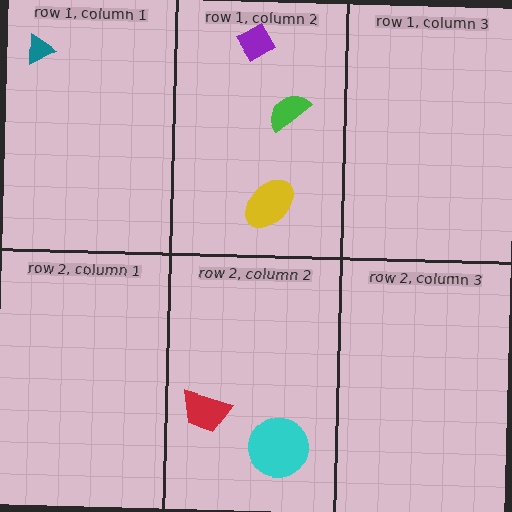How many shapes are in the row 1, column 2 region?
3.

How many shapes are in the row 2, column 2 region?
2.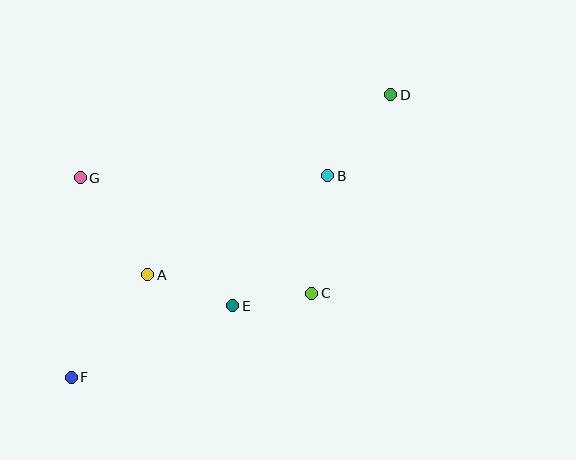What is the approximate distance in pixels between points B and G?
The distance between B and G is approximately 247 pixels.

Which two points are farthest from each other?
Points D and F are farthest from each other.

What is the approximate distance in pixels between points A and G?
The distance between A and G is approximately 118 pixels.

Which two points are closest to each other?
Points C and E are closest to each other.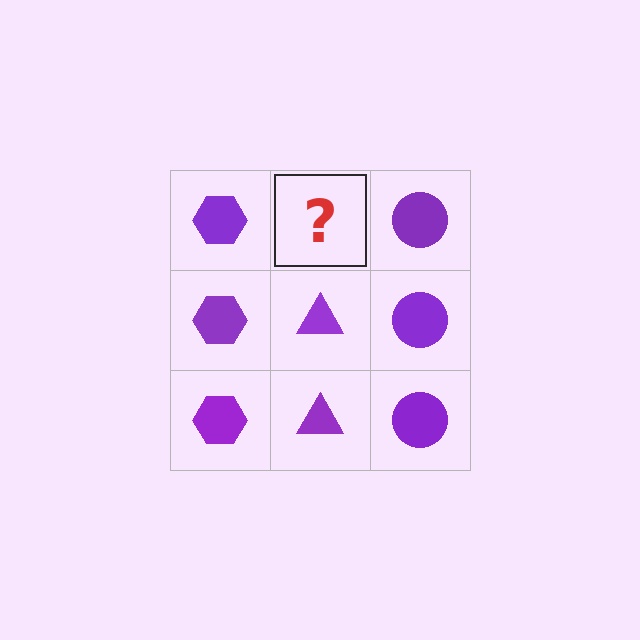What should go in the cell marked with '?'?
The missing cell should contain a purple triangle.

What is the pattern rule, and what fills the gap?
The rule is that each column has a consistent shape. The gap should be filled with a purple triangle.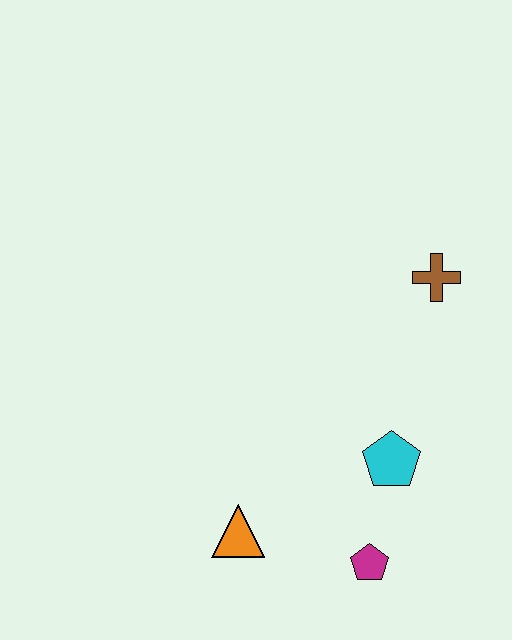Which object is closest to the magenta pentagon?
The cyan pentagon is closest to the magenta pentagon.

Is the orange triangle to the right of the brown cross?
No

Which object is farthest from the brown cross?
The orange triangle is farthest from the brown cross.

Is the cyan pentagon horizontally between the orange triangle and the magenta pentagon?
No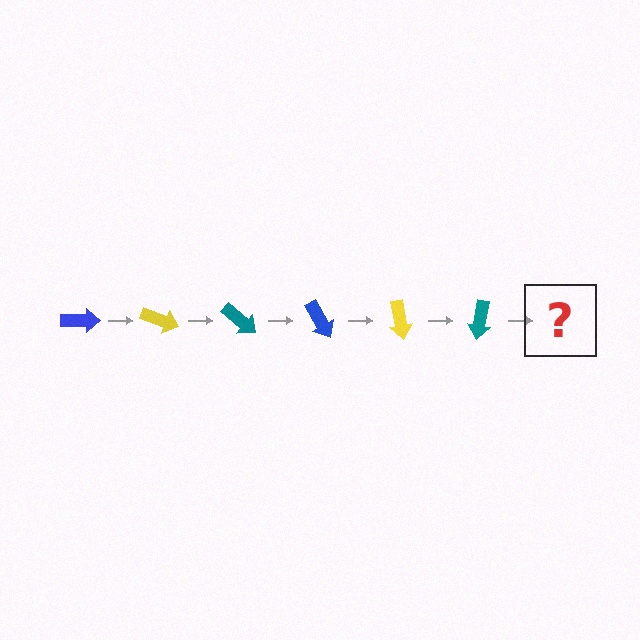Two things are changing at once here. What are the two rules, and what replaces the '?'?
The two rules are that it rotates 20 degrees each step and the color cycles through blue, yellow, and teal. The '?' should be a blue arrow, rotated 120 degrees from the start.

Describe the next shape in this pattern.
It should be a blue arrow, rotated 120 degrees from the start.